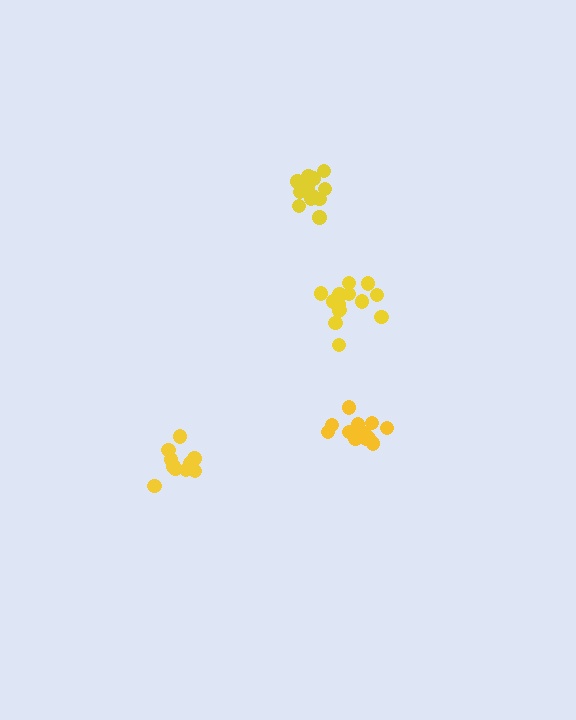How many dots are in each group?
Group 1: 15 dots, Group 2: 10 dots, Group 3: 13 dots, Group 4: 14 dots (52 total).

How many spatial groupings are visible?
There are 4 spatial groupings.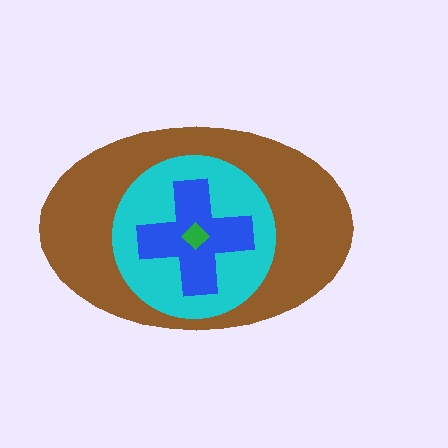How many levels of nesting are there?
4.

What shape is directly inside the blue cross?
The green diamond.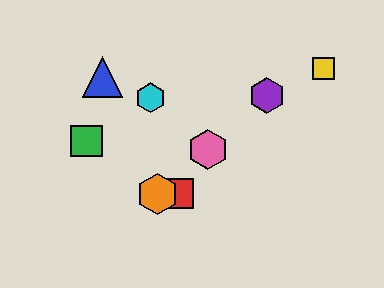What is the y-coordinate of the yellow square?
The yellow square is at y≈69.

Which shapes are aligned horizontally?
The red square, the orange hexagon are aligned horizontally.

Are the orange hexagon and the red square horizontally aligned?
Yes, both are at y≈194.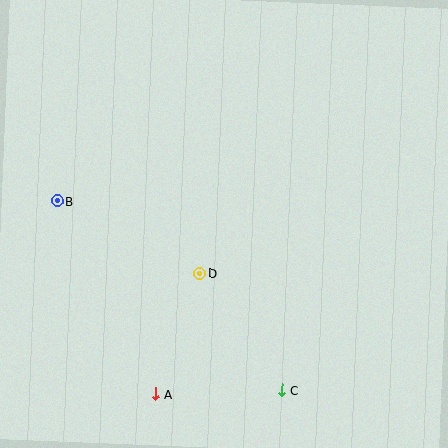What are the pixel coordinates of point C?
Point C is at (282, 390).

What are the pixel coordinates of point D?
Point D is at (200, 273).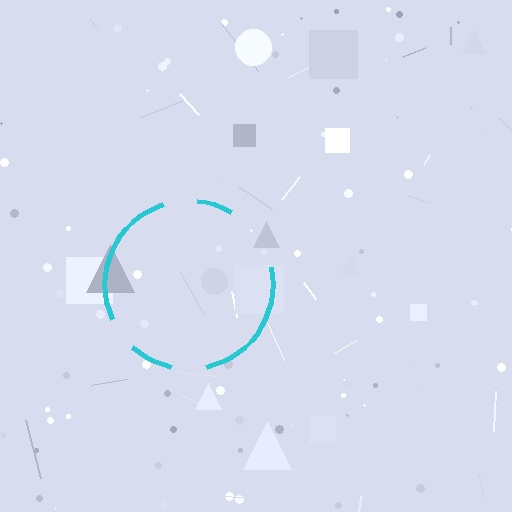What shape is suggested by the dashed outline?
The dashed outline suggests a circle.